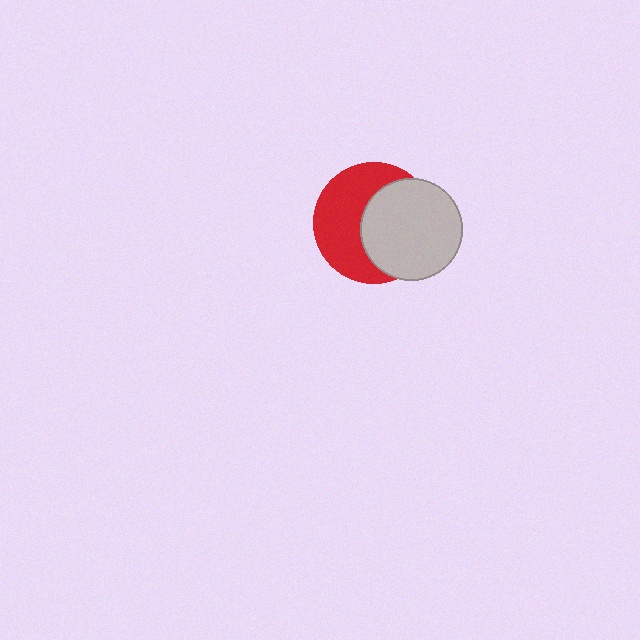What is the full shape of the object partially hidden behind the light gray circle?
The partially hidden object is a red circle.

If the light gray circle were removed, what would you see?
You would see the complete red circle.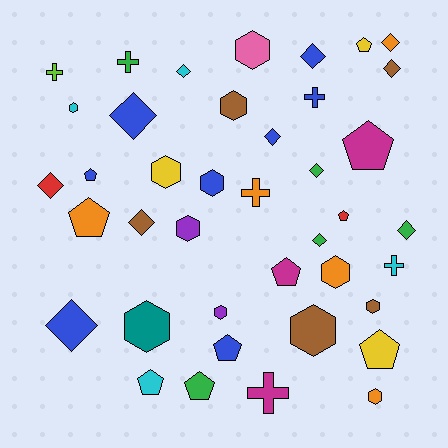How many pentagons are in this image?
There are 10 pentagons.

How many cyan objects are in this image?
There are 4 cyan objects.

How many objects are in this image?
There are 40 objects.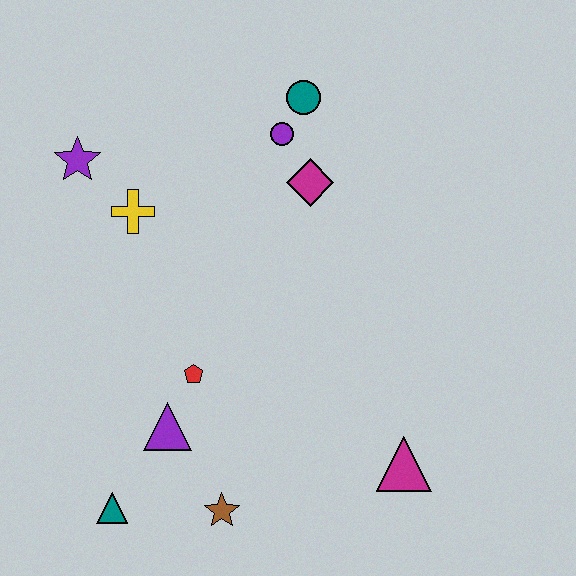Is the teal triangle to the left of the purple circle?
Yes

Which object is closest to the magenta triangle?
The brown star is closest to the magenta triangle.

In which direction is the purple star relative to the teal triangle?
The purple star is above the teal triangle.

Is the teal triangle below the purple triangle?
Yes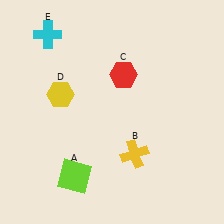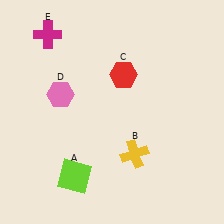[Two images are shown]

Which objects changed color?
D changed from yellow to pink. E changed from cyan to magenta.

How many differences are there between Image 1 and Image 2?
There are 2 differences between the two images.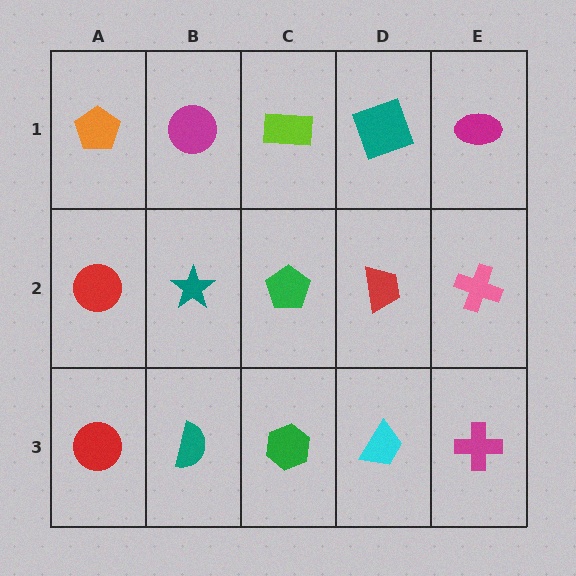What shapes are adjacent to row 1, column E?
A pink cross (row 2, column E), a teal square (row 1, column D).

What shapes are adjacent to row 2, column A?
An orange pentagon (row 1, column A), a red circle (row 3, column A), a teal star (row 2, column B).